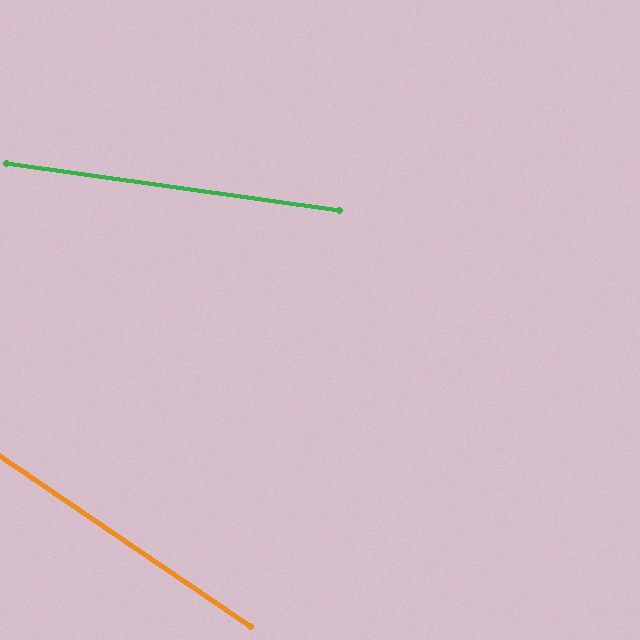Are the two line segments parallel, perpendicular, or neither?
Neither parallel nor perpendicular — they differ by about 26°.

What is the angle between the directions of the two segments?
Approximately 26 degrees.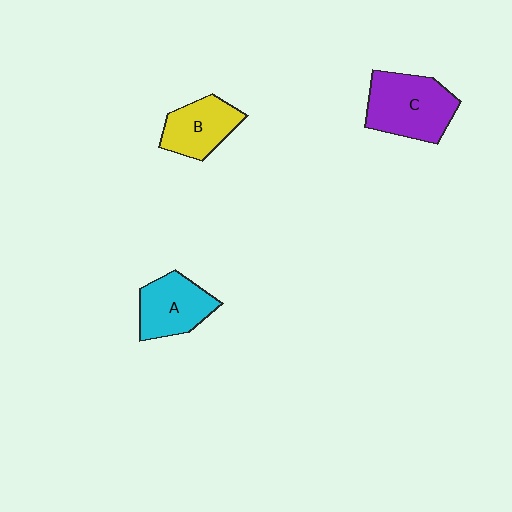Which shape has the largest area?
Shape C (purple).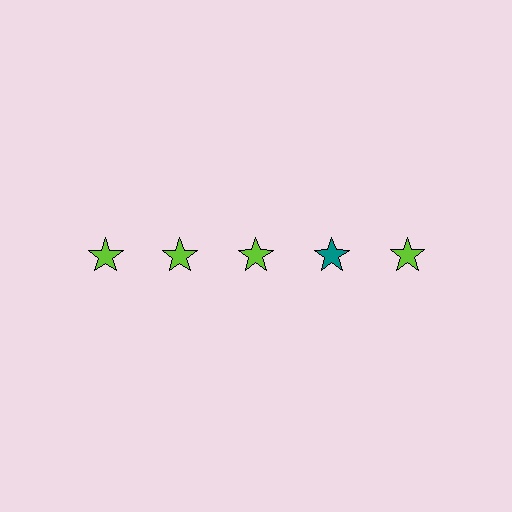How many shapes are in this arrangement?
There are 5 shapes arranged in a grid pattern.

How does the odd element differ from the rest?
It has a different color: teal instead of lime.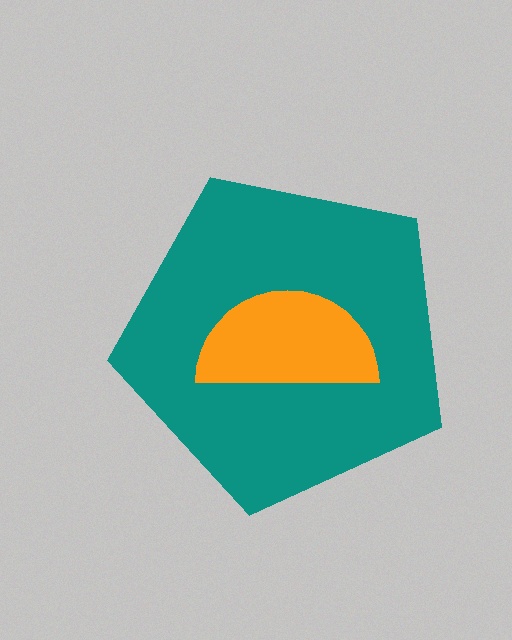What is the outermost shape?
The teal pentagon.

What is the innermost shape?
The orange semicircle.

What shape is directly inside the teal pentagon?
The orange semicircle.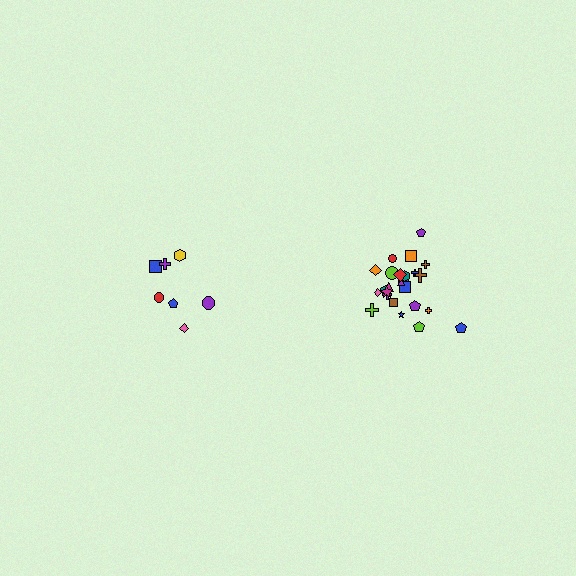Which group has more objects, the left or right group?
The right group.